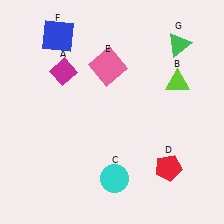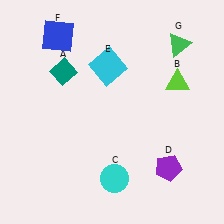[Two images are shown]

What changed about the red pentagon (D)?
In Image 1, D is red. In Image 2, it changed to purple.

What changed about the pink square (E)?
In Image 1, E is pink. In Image 2, it changed to cyan.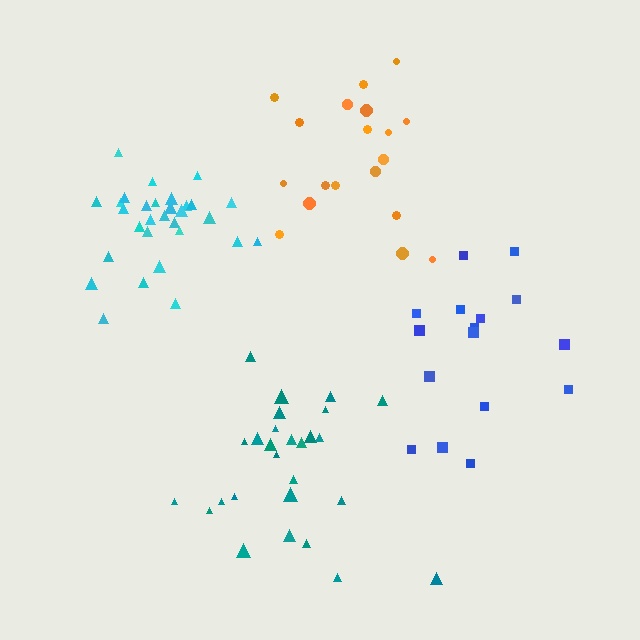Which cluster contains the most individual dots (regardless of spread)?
Cyan (30).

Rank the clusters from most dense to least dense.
cyan, teal, orange, blue.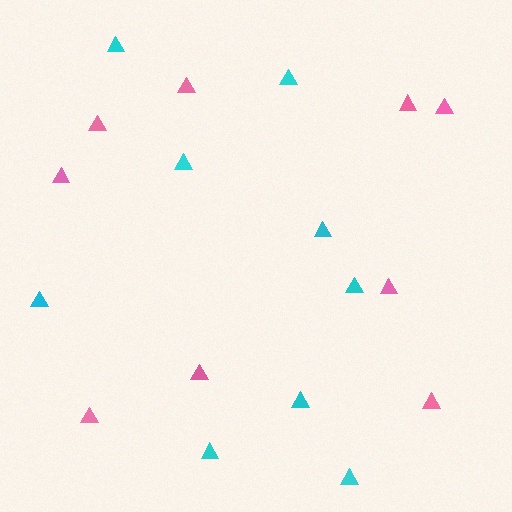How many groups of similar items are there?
There are 2 groups: one group of cyan triangles (9) and one group of pink triangles (9).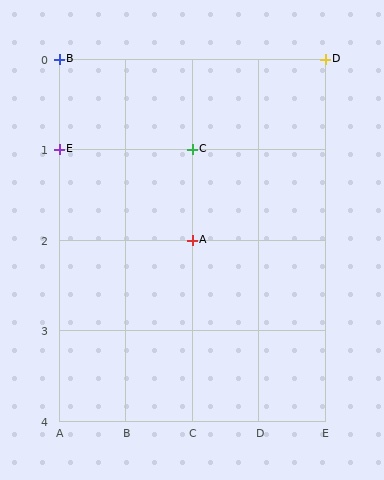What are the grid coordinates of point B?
Point B is at grid coordinates (A, 0).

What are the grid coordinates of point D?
Point D is at grid coordinates (E, 0).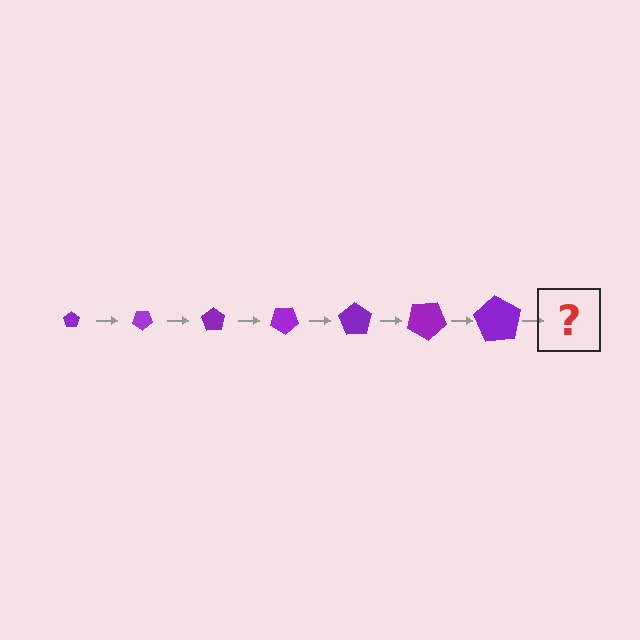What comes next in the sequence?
The next element should be a pentagon, larger than the previous one and rotated 245 degrees from the start.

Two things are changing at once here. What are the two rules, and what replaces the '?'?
The two rules are that the pentagon grows larger each step and it rotates 35 degrees each step. The '?' should be a pentagon, larger than the previous one and rotated 245 degrees from the start.